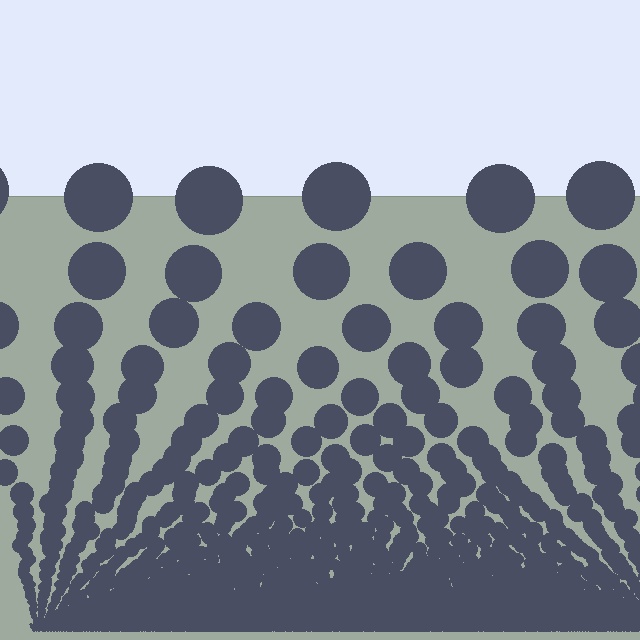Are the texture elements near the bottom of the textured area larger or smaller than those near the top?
Smaller. The gradient is inverted — elements near the bottom are smaller and denser.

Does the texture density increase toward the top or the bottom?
Density increases toward the bottom.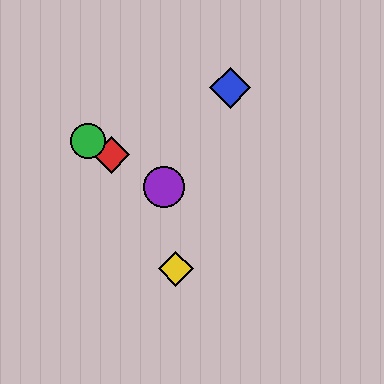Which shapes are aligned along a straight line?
The red diamond, the green circle, the purple circle are aligned along a straight line.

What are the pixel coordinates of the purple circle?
The purple circle is at (164, 187).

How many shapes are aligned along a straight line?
3 shapes (the red diamond, the green circle, the purple circle) are aligned along a straight line.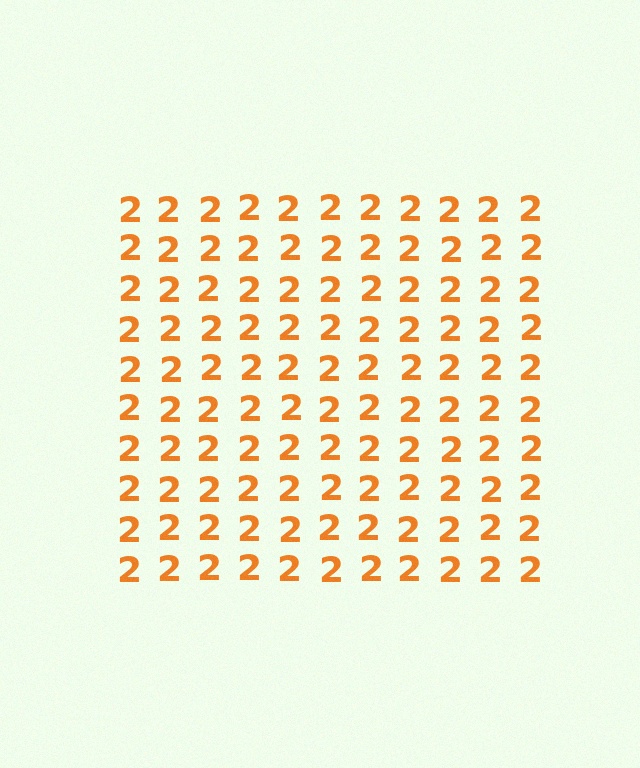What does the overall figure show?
The overall figure shows a square.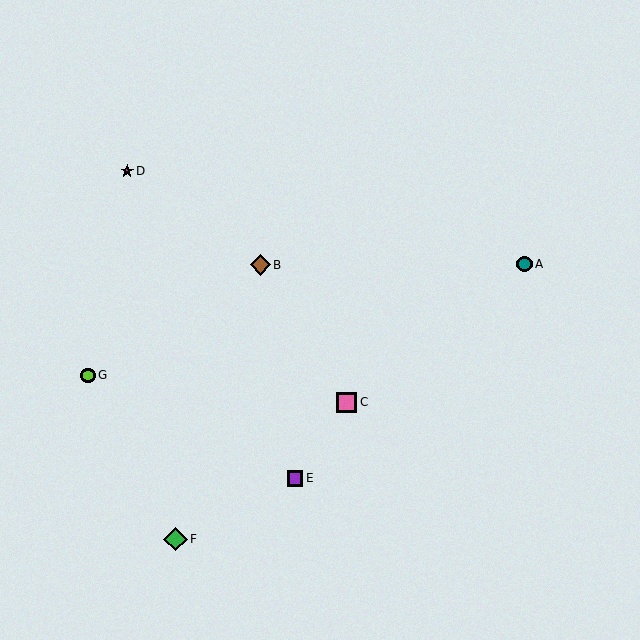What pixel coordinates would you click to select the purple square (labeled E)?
Click at (295, 478) to select the purple square E.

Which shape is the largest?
The green diamond (labeled F) is the largest.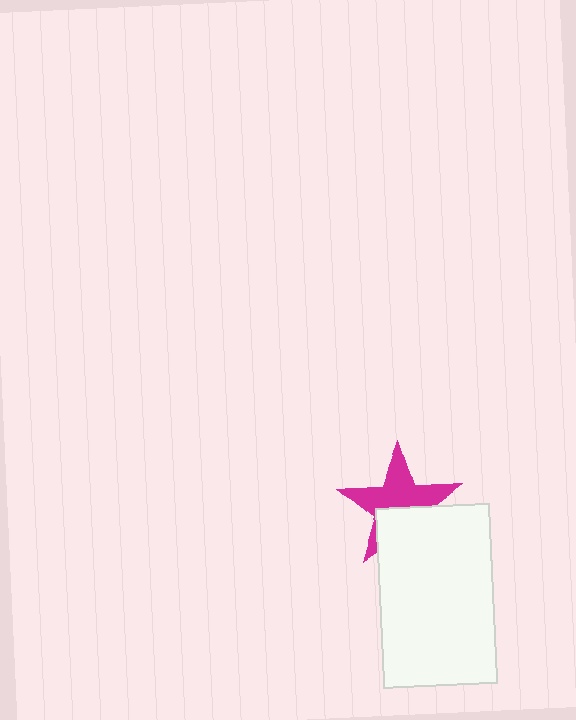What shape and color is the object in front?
The object in front is a white rectangle.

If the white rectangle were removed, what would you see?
You would see the complete magenta star.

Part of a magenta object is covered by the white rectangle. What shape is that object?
It is a star.